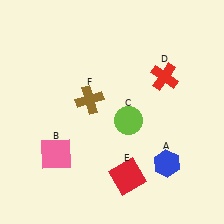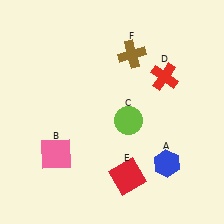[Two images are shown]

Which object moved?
The brown cross (F) moved up.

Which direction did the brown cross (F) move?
The brown cross (F) moved up.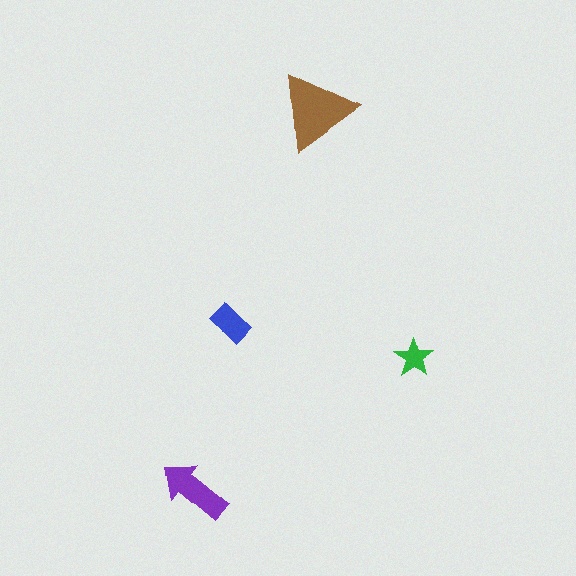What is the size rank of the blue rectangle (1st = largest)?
3rd.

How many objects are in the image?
There are 4 objects in the image.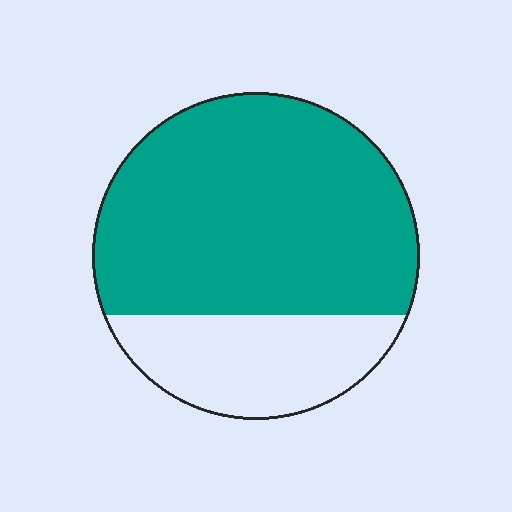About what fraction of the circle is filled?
About three quarters (3/4).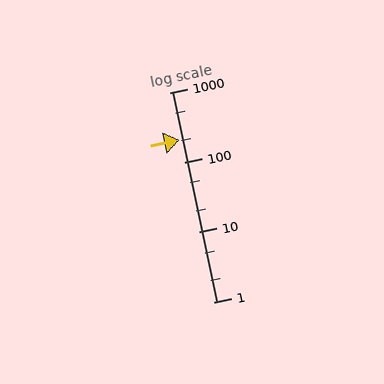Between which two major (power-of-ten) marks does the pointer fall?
The pointer is between 100 and 1000.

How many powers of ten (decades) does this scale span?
The scale spans 3 decades, from 1 to 1000.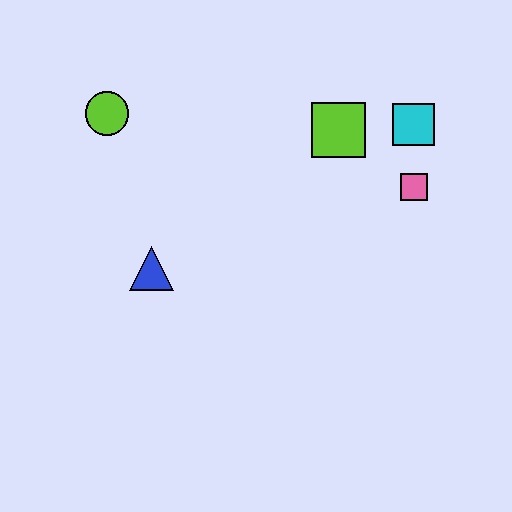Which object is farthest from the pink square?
The lime circle is farthest from the pink square.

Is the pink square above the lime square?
No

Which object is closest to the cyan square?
The pink square is closest to the cyan square.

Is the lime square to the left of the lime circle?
No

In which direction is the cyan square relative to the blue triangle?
The cyan square is to the right of the blue triangle.